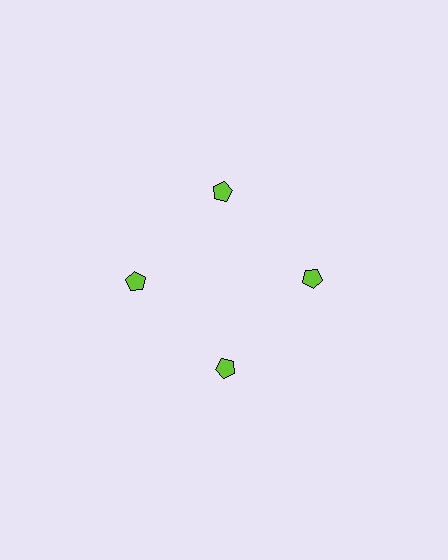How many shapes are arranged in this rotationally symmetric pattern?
There are 4 shapes, arranged in 4 groups of 1.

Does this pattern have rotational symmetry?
Yes, this pattern has 4-fold rotational symmetry. It looks the same after rotating 90 degrees around the center.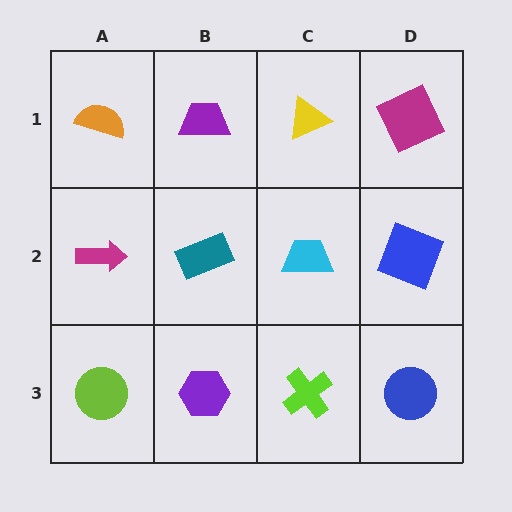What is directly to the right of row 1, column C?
A magenta square.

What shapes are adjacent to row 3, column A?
A magenta arrow (row 2, column A), a purple hexagon (row 3, column B).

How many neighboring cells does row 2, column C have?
4.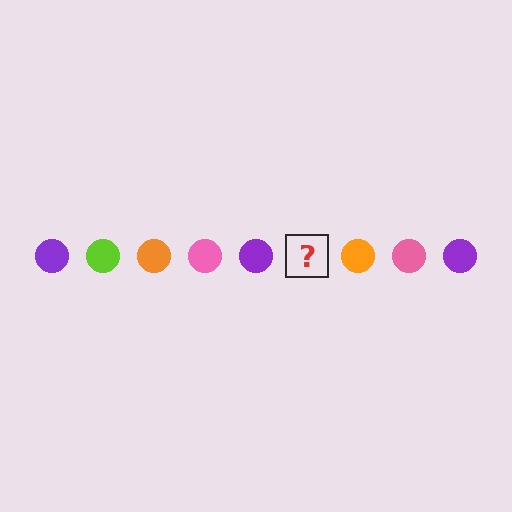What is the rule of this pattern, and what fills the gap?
The rule is that the pattern cycles through purple, lime, orange, pink circles. The gap should be filled with a lime circle.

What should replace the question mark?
The question mark should be replaced with a lime circle.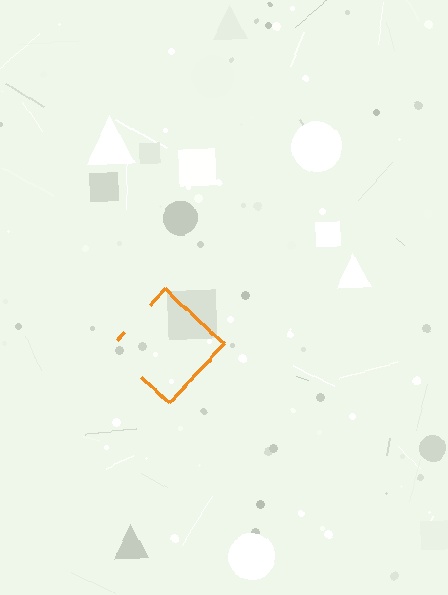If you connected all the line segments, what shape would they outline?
They would outline a diamond.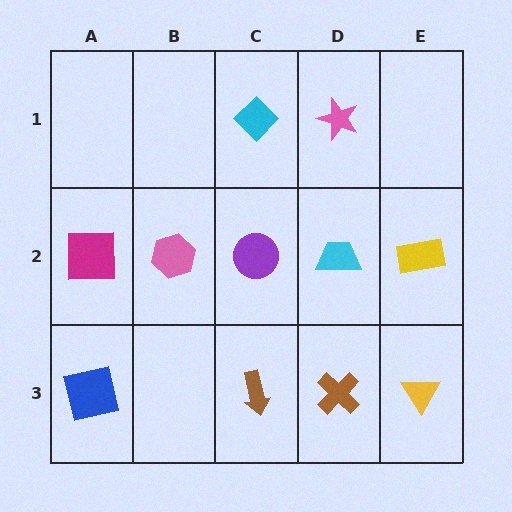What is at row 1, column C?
A cyan diamond.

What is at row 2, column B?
A pink hexagon.